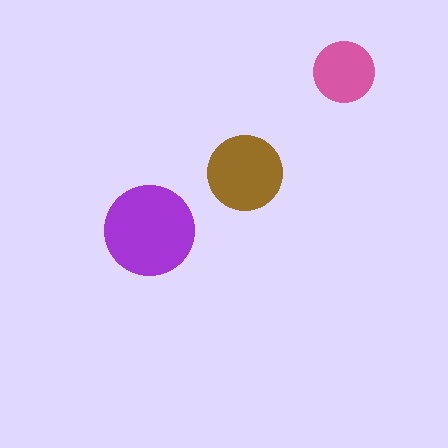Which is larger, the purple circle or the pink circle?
The purple one.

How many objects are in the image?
There are 3 objects in the image.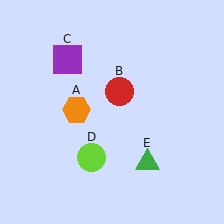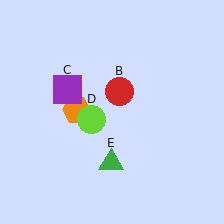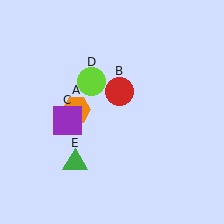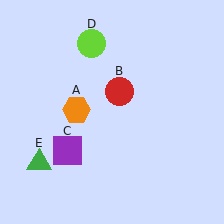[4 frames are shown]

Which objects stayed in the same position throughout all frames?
Orange hexagon (object A) and red circle (object B) remained stationary.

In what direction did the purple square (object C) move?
The purple square (object C) moved down.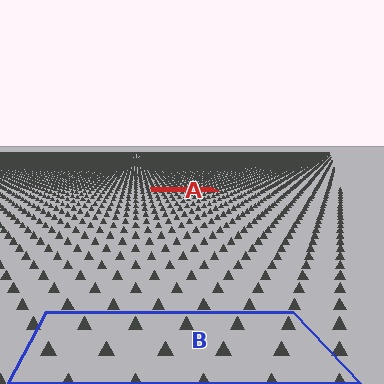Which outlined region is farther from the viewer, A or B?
Region A is farther from the viewer — the texture elements inside it appear smaller and more densely packed.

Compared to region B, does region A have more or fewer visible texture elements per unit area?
Region A has more texture elements per unit area — they are packed more densely because it is farther away.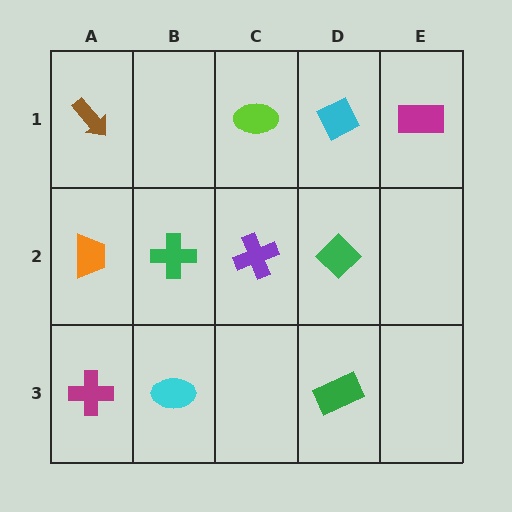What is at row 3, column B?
A cyan ellipse.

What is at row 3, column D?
A green rectangle.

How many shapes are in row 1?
4 shapes.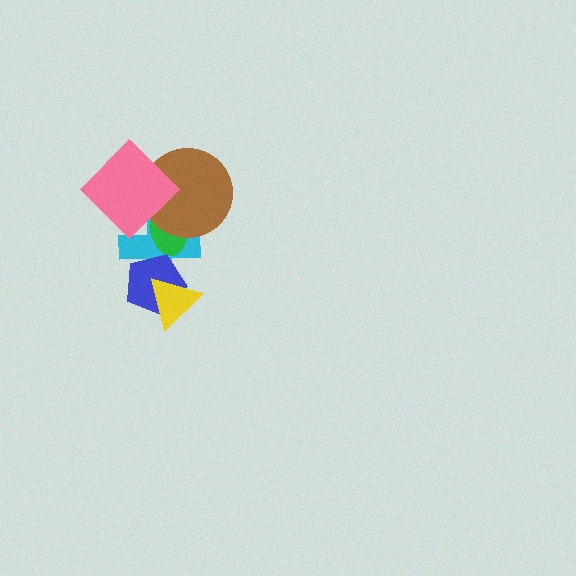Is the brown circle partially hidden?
Yes, it is partially covered by another shape.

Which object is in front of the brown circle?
The pink diamond is in front of the brown circle.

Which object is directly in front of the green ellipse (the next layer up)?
The brown circle is directly in front of the green ellipse.